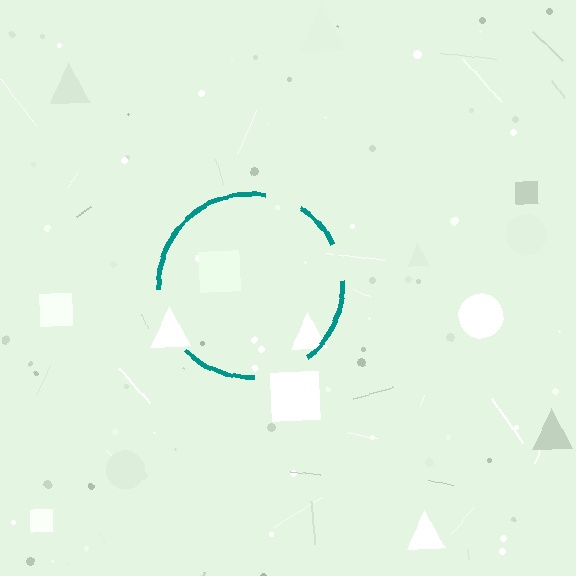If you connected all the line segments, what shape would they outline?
They would outline a circle.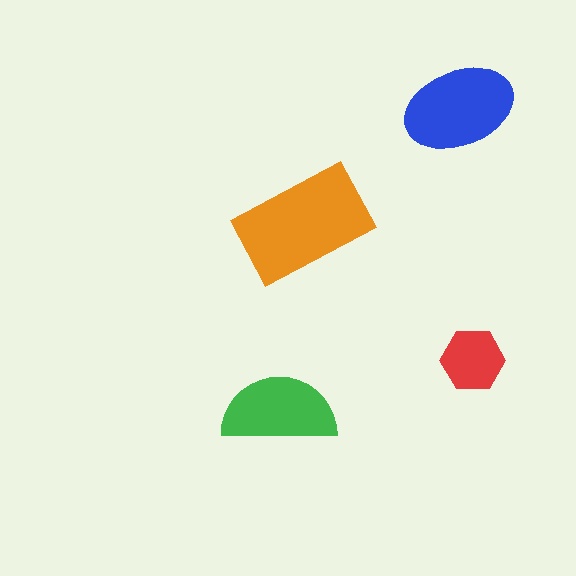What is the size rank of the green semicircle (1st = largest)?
3rd.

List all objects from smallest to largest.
The red hexagon, the green semicircle, the blue ellipse, the orange rectangle.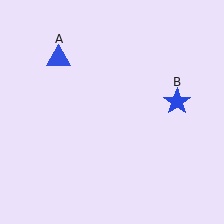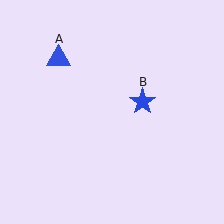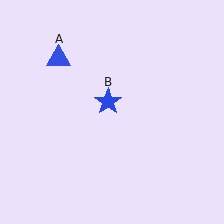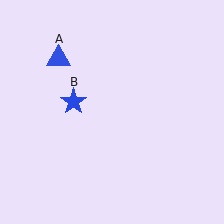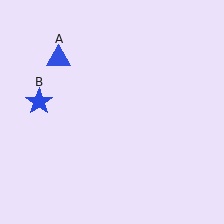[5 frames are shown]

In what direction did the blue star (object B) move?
The blue star (object B) moved left.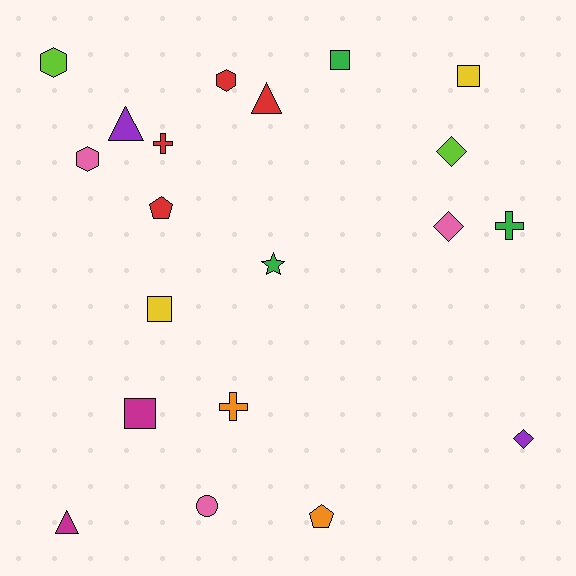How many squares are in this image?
There are 4 squares.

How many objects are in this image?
There are 20 objects.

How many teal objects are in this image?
There are no teal objects.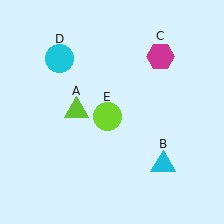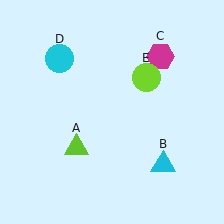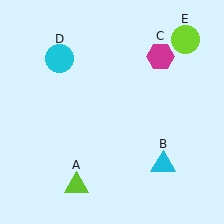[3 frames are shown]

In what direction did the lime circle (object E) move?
The lime circle (object E) moved up and to the right.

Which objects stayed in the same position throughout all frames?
Cyan triangle (object B) and magenta hexagon (object C) and cyan circle (object D) remained stationary.